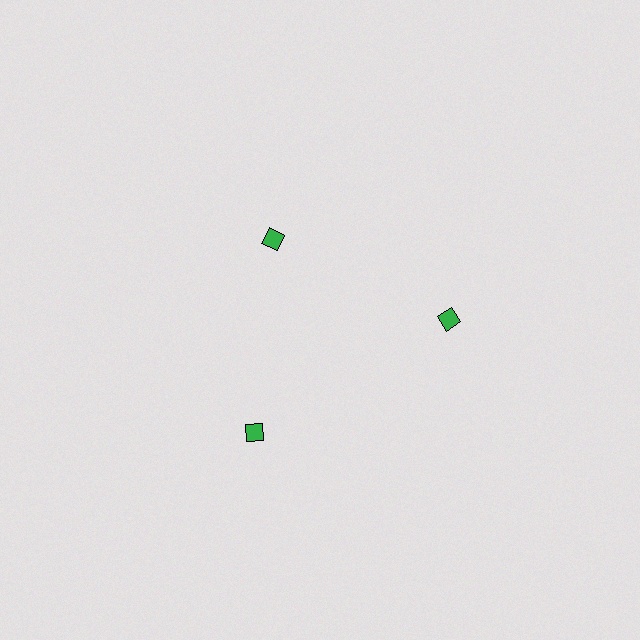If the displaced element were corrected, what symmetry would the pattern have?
It would have 3-fold rotational symmetry — the pattern would map onto itself every 120 degrees.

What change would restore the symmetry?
The symmetry would be restored by moving it outward, back onto the ring so that all 3 diamonds sit at equal angles and equal distance from the center.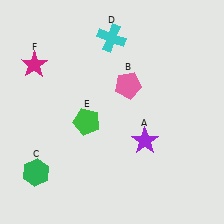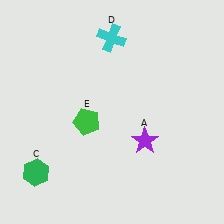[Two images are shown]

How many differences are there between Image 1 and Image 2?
There are 2 differences between the two images.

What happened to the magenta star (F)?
The magenta star (F) was removed in Image 2. It was in the top-left area of Image 1.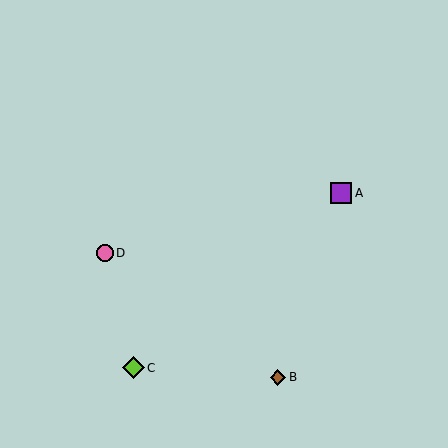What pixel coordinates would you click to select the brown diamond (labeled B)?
Click at (278, 377) to select the brown diamond B.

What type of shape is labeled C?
Shape C is a lime diamond.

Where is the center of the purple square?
The center of the purple square is at (341, 193).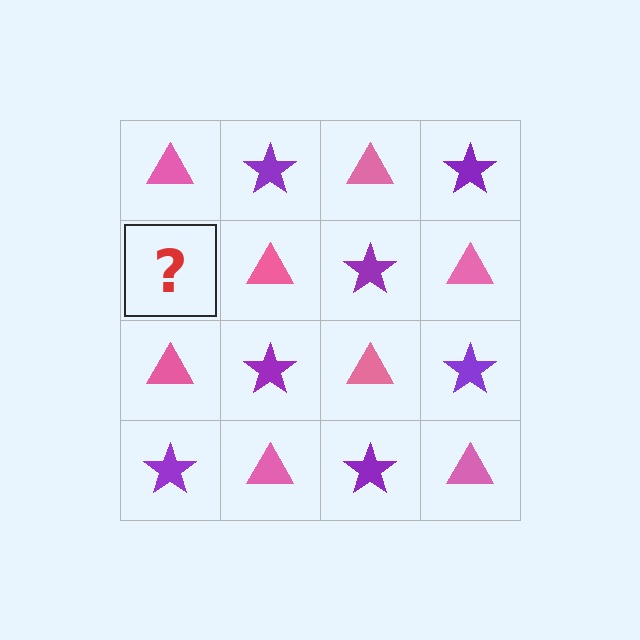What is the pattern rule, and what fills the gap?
The rule is that it alternates pink triangle and purple star in a checkerboard pattern. The gap should be filled with a purple star.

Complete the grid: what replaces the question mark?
The question mark should be replaced with a purple star.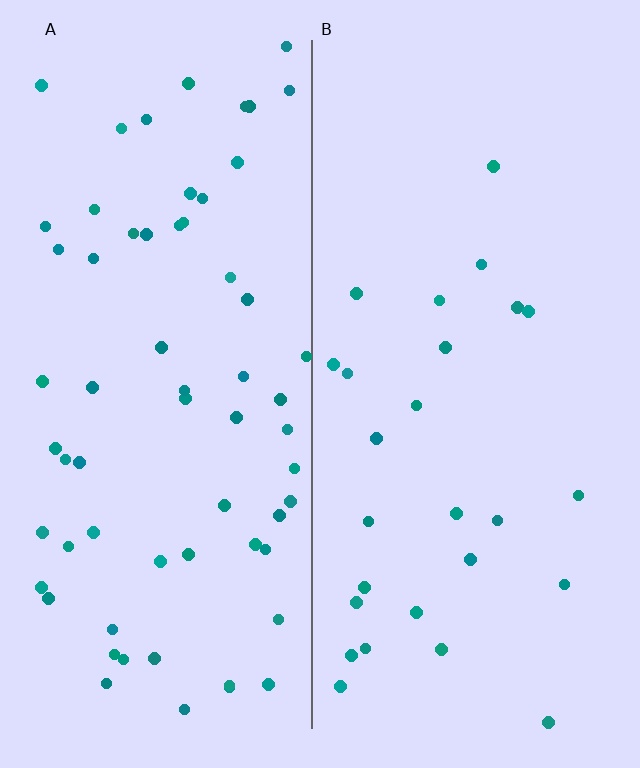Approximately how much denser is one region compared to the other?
Approximately 2.4× — region A over region B.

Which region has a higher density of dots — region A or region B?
A (the left).